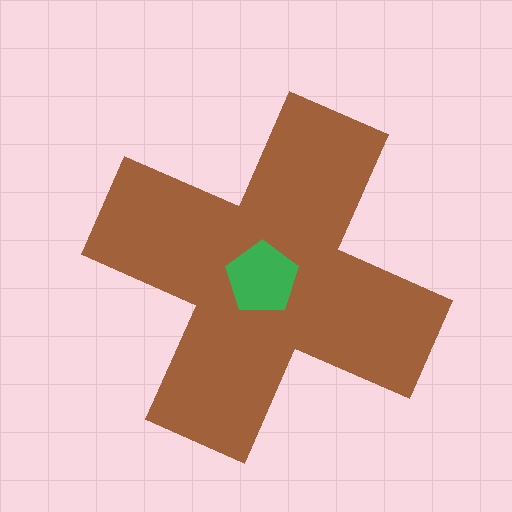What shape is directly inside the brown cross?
The green pentagon.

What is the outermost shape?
The brown cross.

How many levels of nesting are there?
2.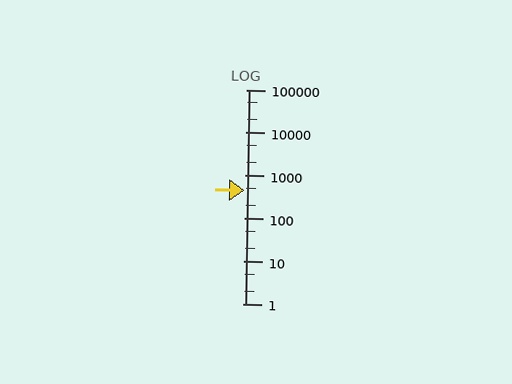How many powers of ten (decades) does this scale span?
The scale spans 5 decades, from 1 to 100000.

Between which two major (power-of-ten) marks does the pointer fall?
The pointer is between 100 and 1000.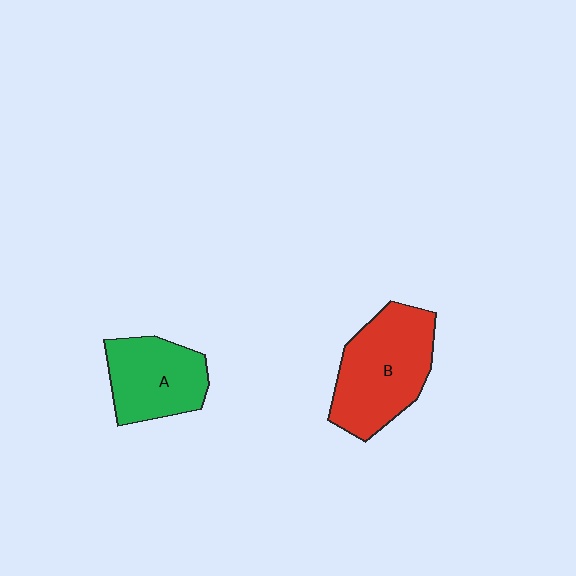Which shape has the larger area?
Shape B (red).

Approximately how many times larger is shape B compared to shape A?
Approximately 1.3 times.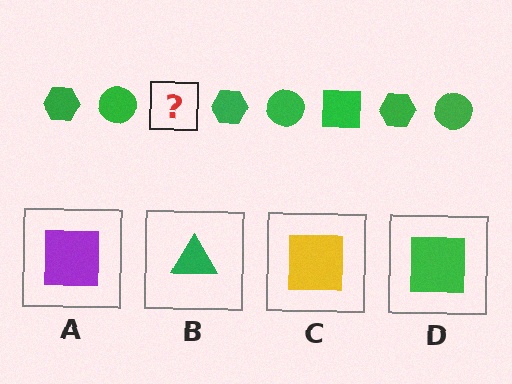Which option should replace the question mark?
Option D.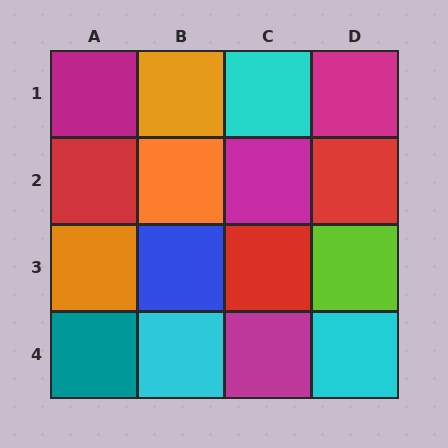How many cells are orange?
3 cells are orange.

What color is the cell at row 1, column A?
Magenta.